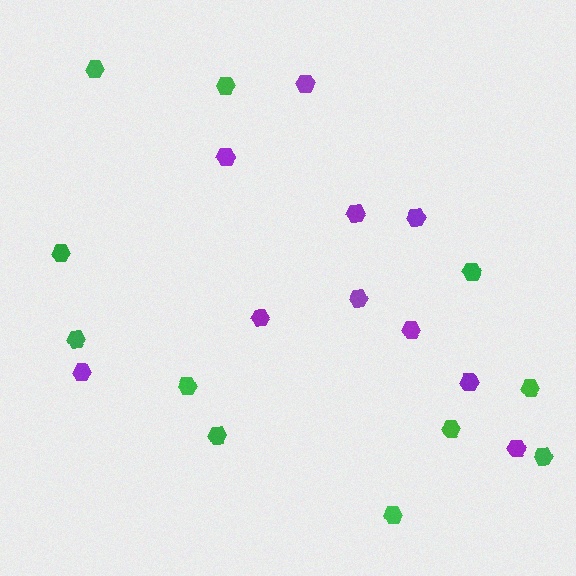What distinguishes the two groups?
There are 2 groups: one group of green hexagons (11) and one group of purple hexagons (10).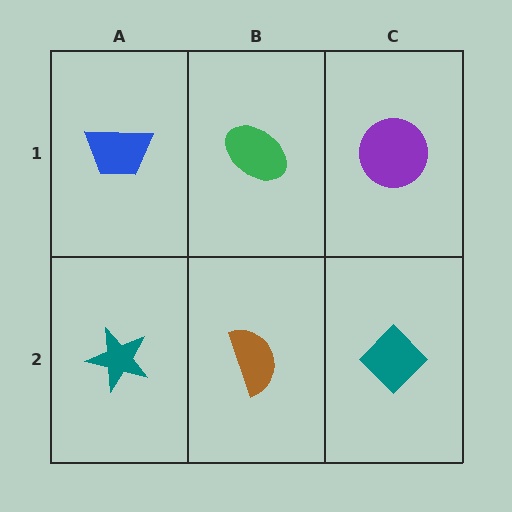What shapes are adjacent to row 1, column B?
A brown semicircle (row 2, column B), a blue trapezoid (row 1, column A), a purple circle (row 1, column C).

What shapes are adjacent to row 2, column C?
A purple circle (row 1, column C), a brown semicircle (row 2, column B).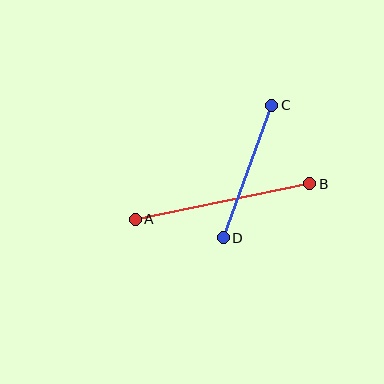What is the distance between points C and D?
The distance is approximately 141 pixels.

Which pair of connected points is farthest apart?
Points A and B are farthest apart.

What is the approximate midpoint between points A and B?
The midpoint is at approximately (222, 201) pixels.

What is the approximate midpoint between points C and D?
The midpoint is at approximately (247, 172) pixels.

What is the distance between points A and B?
The distance is approximately 178 pixels.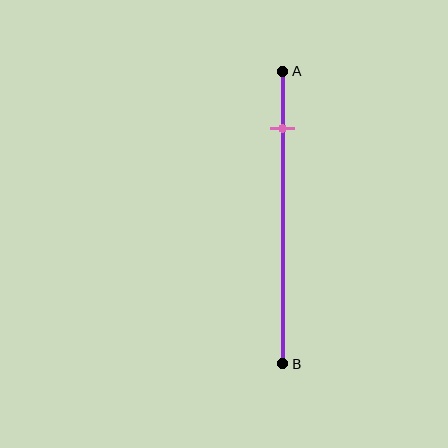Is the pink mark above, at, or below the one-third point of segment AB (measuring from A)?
The pink mark is above the one-third point of segment AB.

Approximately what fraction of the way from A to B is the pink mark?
The pink mark is approximately 20% of the way from A to B.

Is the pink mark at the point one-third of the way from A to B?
No, the mark is at about 20% from A, not at the 33% one-third point.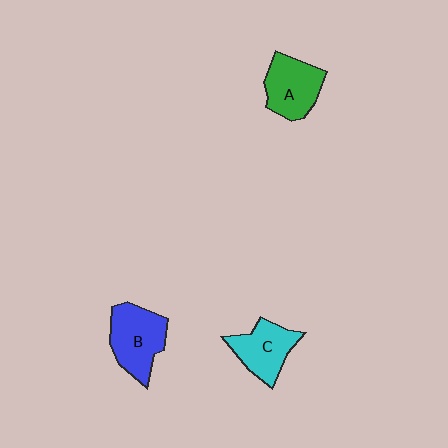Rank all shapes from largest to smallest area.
From largest to smallest: B (blue), A (green), C (cyan).